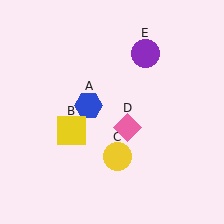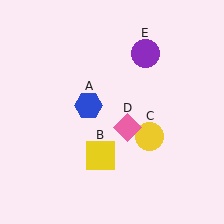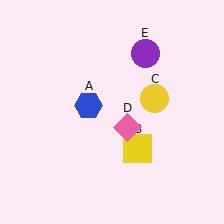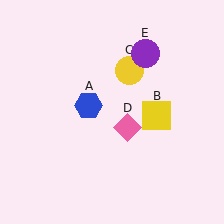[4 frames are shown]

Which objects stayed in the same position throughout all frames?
Blue hexagon (object A) and pink diamond (object D) and purple circle (object E) remained stationary.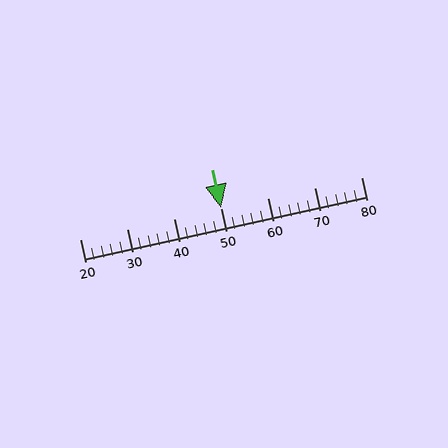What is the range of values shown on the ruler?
The ruler shows values from 20 to 80.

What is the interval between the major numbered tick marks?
The major tick marks are spaced 10 units apart.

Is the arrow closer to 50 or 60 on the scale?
The arrow is closer to 50.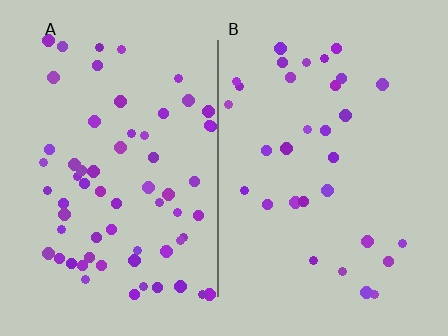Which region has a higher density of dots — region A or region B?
A (the left).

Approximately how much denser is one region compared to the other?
Approximately 2.1× — region A over region B.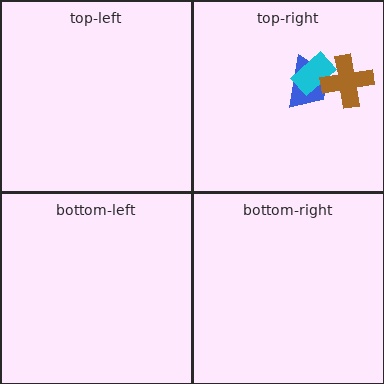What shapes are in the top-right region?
The blue trapezoid, the cyan rectangle, the brown cross.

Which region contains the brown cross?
The top-right region.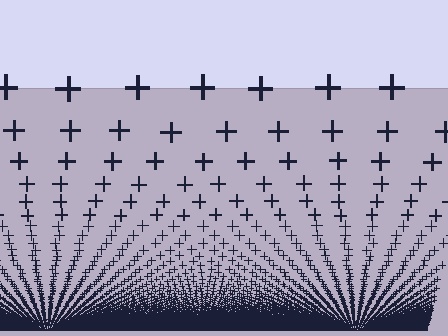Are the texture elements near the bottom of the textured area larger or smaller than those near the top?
Smaller. The gradient is inverted — elements near the bottom are smaller and denser.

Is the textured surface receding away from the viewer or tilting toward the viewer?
The surface appears to tilt toward the viewer. Texture elements get larger and sparser toward the top.